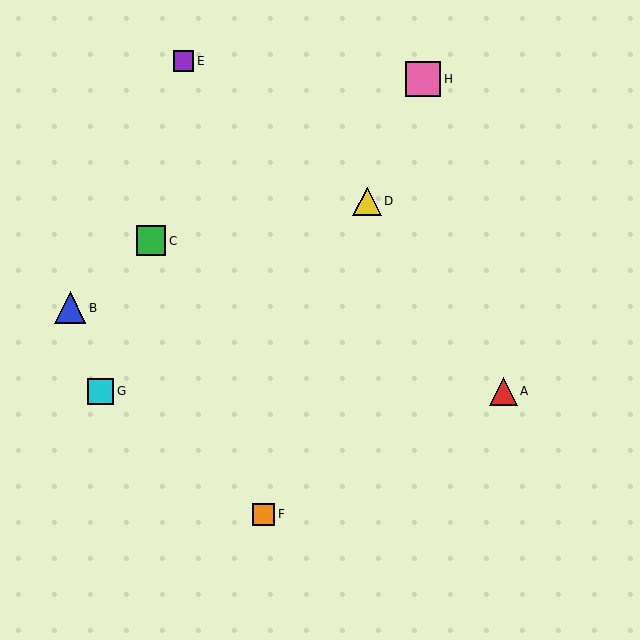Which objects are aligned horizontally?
Objects A, G are aligned horizontally.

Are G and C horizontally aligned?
No, G is at y≈391 and C is at y≈241.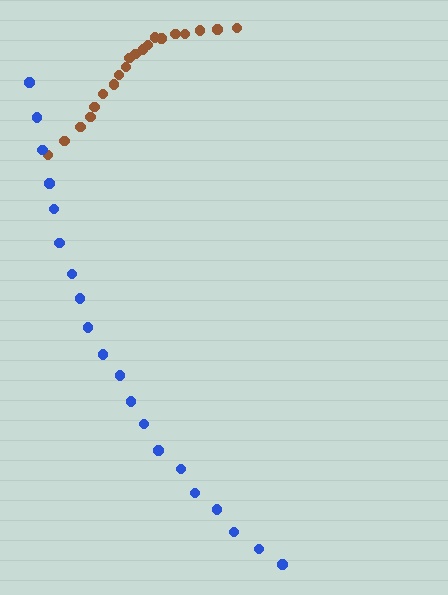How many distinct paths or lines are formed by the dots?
There are 2 distinct paths.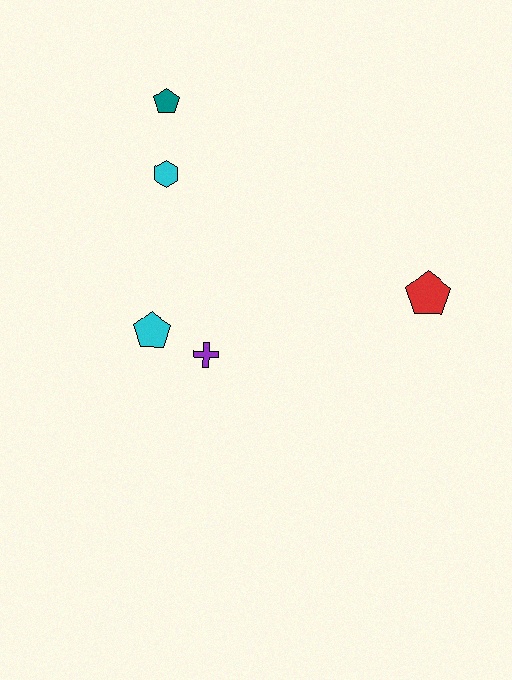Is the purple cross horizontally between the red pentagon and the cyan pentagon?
Yes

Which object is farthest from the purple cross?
The teal pentagon is farthest from the purple cross.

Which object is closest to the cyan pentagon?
The purple cross is closest to the cyan pentagon.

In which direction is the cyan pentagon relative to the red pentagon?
The cyan pentagon is to the left of the red pentagon.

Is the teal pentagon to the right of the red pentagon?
No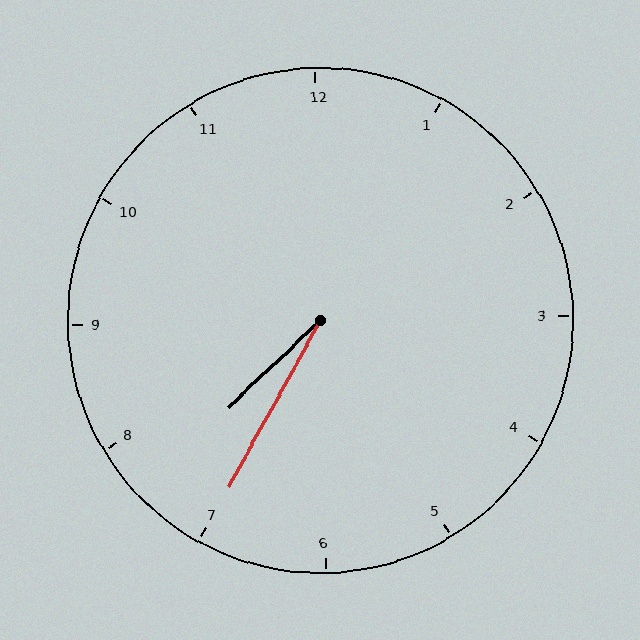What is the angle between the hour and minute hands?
Approximately 18 degrees.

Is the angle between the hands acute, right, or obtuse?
It is acute.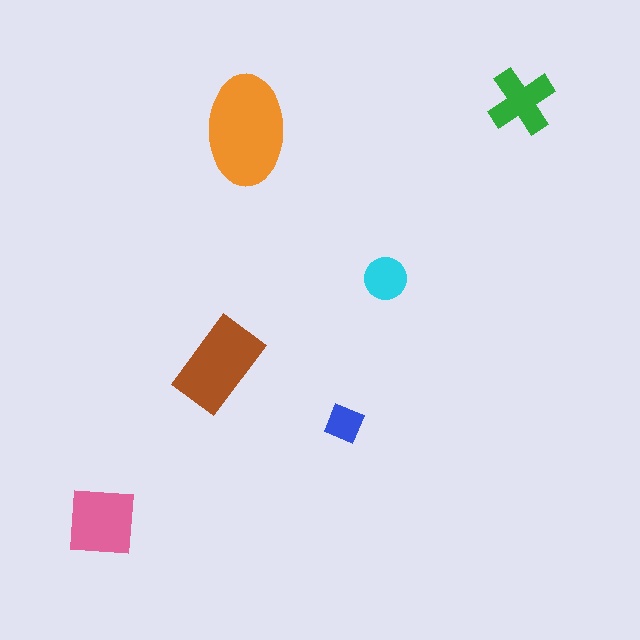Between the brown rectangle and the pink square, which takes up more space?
The brown rectangle.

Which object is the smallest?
The blue diamond.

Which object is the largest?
The orange ellipse.